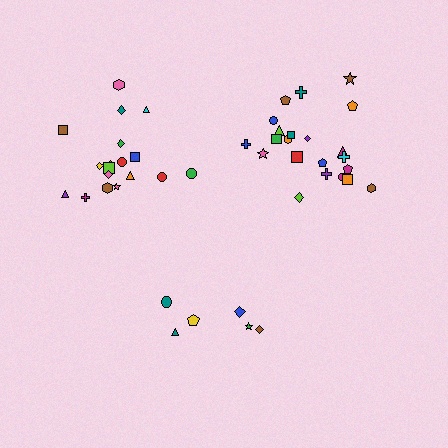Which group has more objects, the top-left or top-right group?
The top-right group.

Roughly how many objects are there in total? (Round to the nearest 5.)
Roughly 45 objects in total.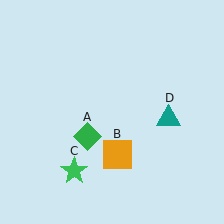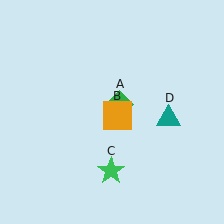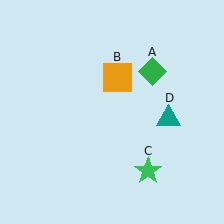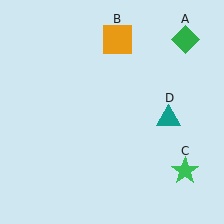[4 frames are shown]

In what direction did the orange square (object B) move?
The orange square (object B) moved up.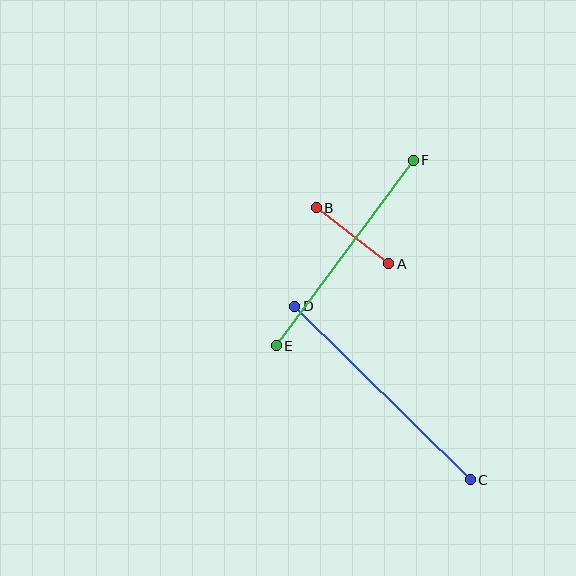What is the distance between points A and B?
The distance is approximately 92 pixels.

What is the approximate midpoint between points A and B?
The midpoint is at approximately (352, 236) pixels.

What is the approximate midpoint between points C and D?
The midpoint is at approximately (382, 393) pixels.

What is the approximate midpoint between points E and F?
The midpoint is at approximately (345, 253) pixels.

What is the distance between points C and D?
The distance is approximately 246 pixels.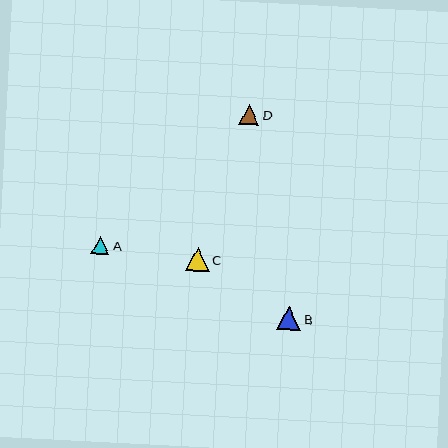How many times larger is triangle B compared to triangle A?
Triangle B is approximately 1.3 times the size of triangle A.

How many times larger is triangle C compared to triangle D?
Triangle C is approximately 1.2 times the size of triangle D.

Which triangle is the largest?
Triangle B is the largest with a size of approximately 24 pixels.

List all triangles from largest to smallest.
From largest to smallest: B, C, D, A.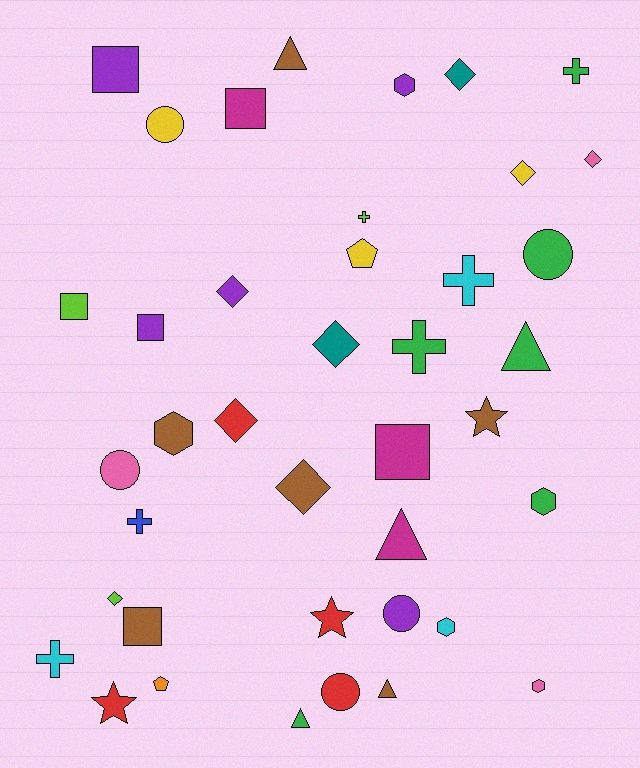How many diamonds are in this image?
There are 8 diamonds.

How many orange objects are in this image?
There is 1 orange object.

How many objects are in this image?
There are 40 objects.